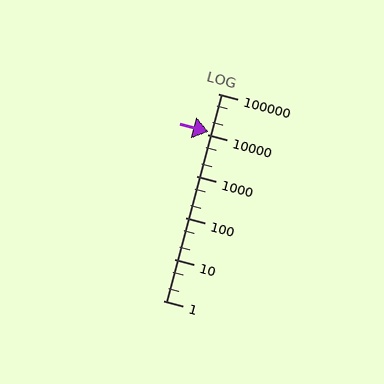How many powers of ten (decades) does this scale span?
The scale spans 5 decades, from 1 to 100000.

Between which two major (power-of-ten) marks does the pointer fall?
The pointer is between 10000 and 100000.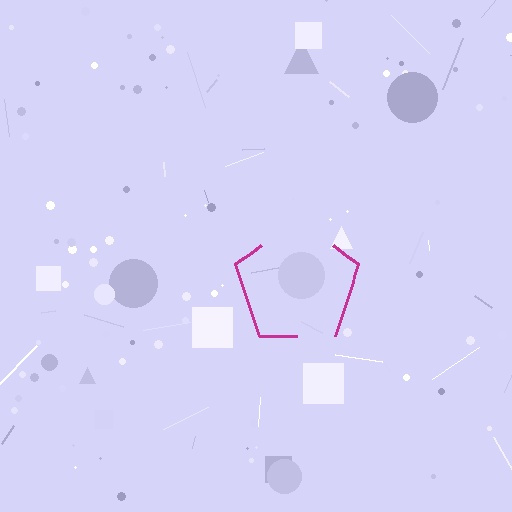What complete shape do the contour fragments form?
The contour fragments form a pentagon.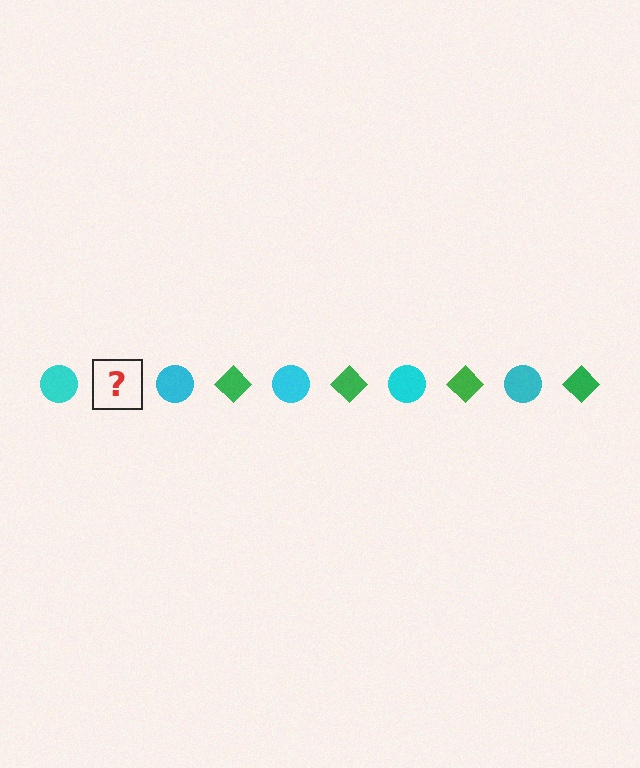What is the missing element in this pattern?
The missing element is a green diamond.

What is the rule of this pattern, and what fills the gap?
The rule is that the pattern alternates between cyan circle and green diamond. The gap should be filled with a green diamond.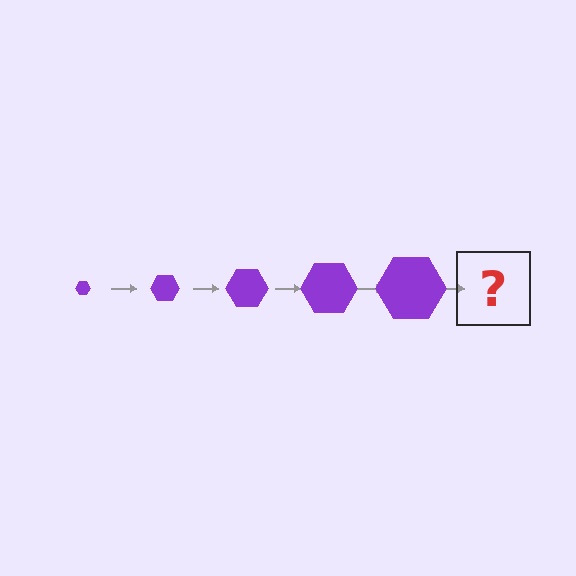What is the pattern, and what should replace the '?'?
The pattern is that the hexagon gets progressively larger each step. The '?' should be a purple hexagon, larger than the previous one.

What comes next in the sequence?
The next element should be a purple hexagon, larger than the previous one.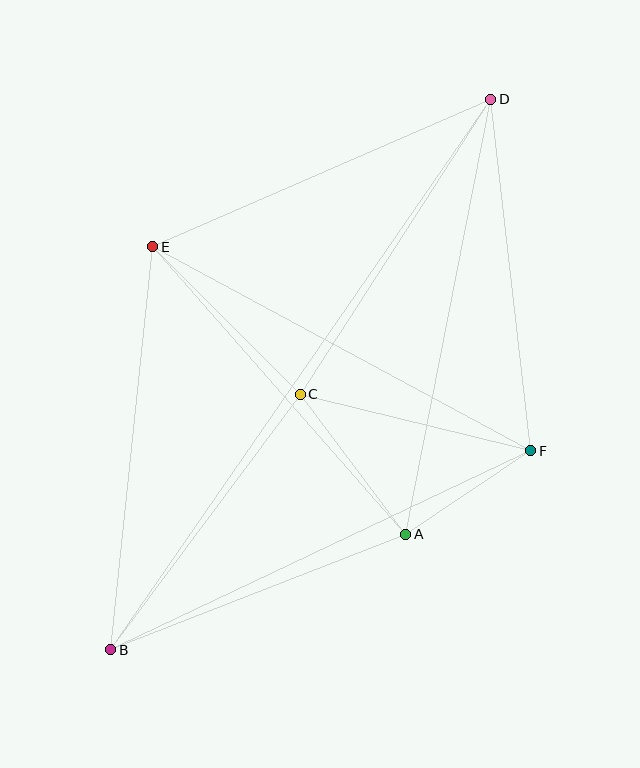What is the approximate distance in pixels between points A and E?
The distance between A and E is approximately 383 pixels.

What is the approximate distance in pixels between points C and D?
The distance between C and D is approximately 351 pixels.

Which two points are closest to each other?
Points A and F are closest to each other.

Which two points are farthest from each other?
Points B and D are farthest from each other.